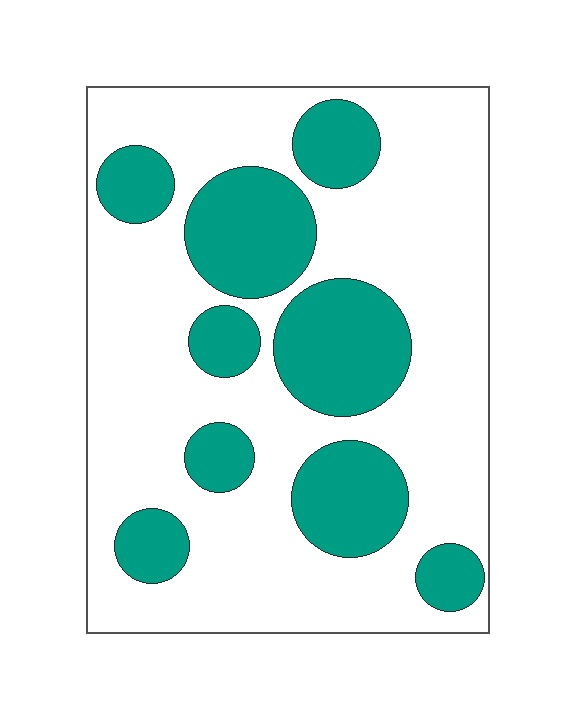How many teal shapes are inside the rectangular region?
9.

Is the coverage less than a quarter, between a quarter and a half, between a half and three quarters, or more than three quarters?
Between a quarter and a half.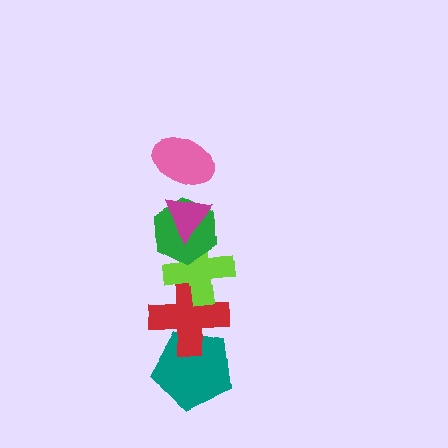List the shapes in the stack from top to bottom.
From top to bottom: the pink ellipse, the magenta triangle, the green hexagon, the lime cross, the red cross, the teal pentagon.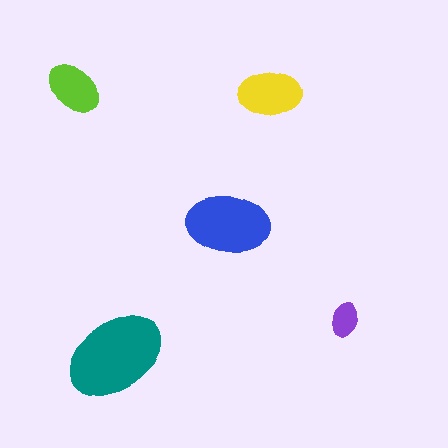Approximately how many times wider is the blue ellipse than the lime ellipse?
About 1.5 times wider.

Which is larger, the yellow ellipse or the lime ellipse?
The yellow one.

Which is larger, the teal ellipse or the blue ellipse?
The teal one.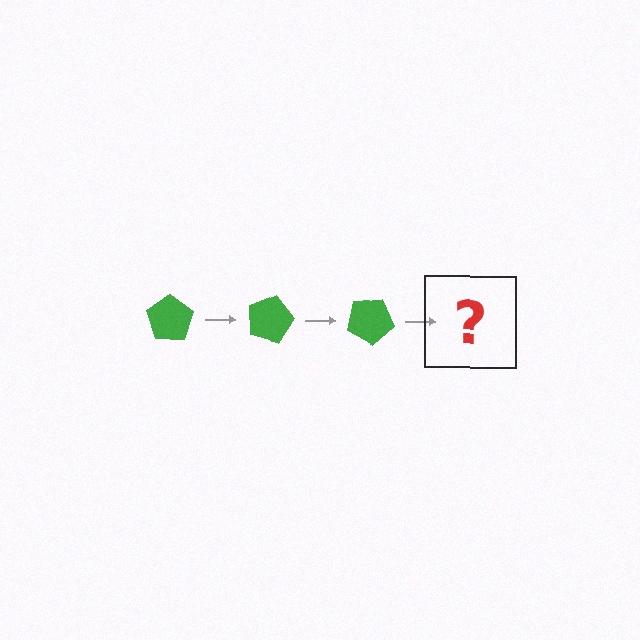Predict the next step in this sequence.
The next step is a green pentagon rotated 45 degrees.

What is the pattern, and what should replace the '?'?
The pattern is that the pentagon rotates 15 degrees each step. The '?' should be a green pentagon rotated 45 degrees.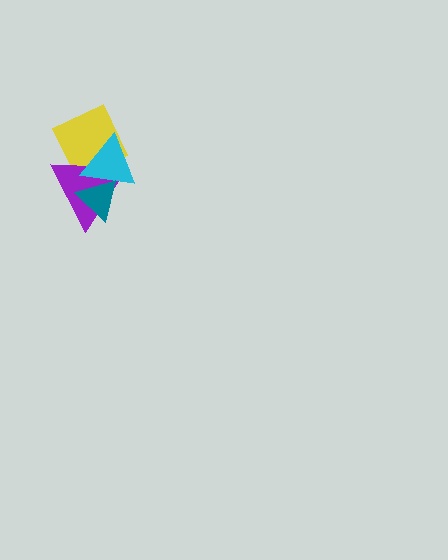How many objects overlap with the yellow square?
2 objects overlap with the yellow square.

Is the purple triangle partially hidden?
Yes, it is partially covered by another shape.